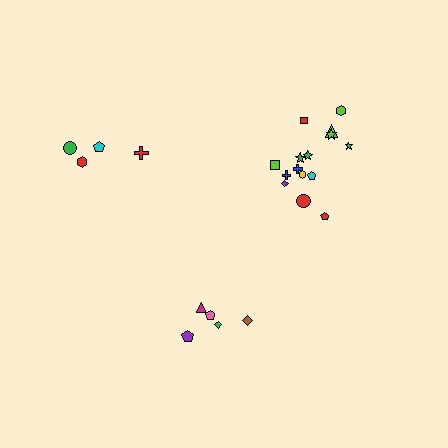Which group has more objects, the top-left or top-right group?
The top-right group.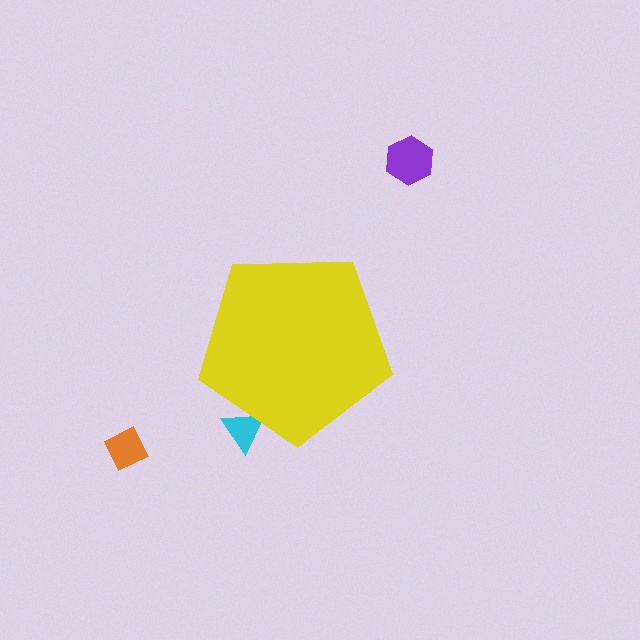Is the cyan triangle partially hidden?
Yes, the cyan triangle is partially hidden behind the yellow pentagon.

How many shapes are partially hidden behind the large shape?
1 shape is partially hidden.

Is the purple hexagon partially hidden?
No, the purple hexagon is fully visible.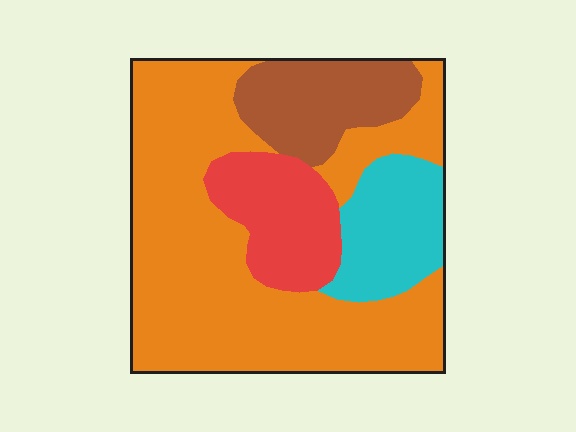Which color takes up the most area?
Orange, at roughly 60%.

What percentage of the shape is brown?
Brown takes up less than a sixth of the shape.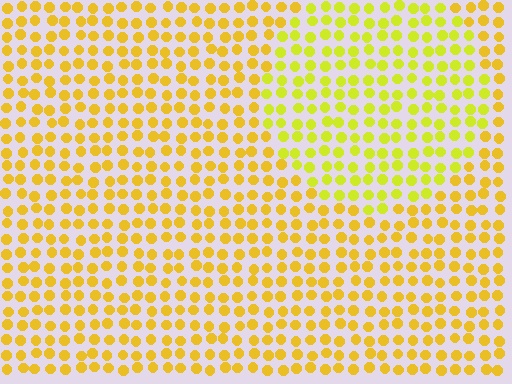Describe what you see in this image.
The image is filled with small yellow elements in a uniform arrangement. A circle-shaped region is visible where the elements are tinted to a slightly different hue, forming a subtle color boundary.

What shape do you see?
I see a circle.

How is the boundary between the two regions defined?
The boundary is defined purely by a slight shift in hue (about 22 degrees). Spacing, size, and orientation are identical on both sides.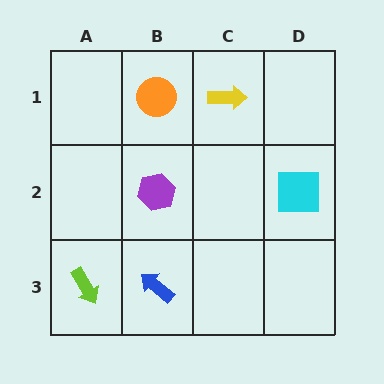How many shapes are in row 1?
2 shapes.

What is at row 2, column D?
A cyan square.